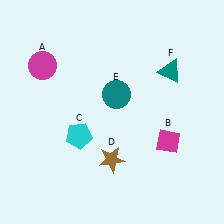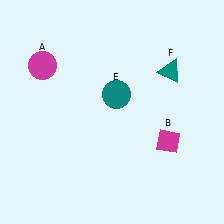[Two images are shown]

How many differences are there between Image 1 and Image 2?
There are 2 differences between the two images.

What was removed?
The brown star (D), the cyan pentagon (C) were removed in Image 2.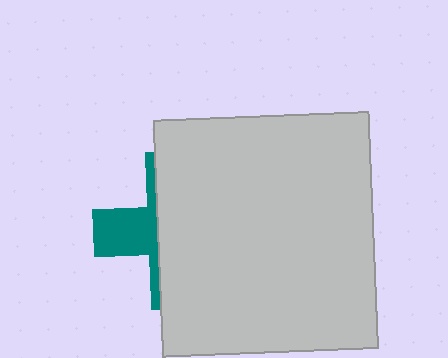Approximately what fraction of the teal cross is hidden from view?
Roughly 68% of the teal cross is hidden behind the light gray rectangle.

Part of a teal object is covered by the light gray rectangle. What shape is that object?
It is a cross.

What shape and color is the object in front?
The object in front is a light gray rectangle.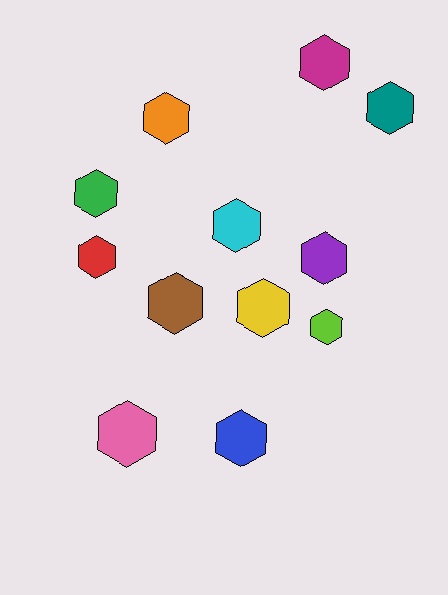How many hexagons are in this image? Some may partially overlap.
There are 12 hexagons.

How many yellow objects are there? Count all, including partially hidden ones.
There is 1 yellow object.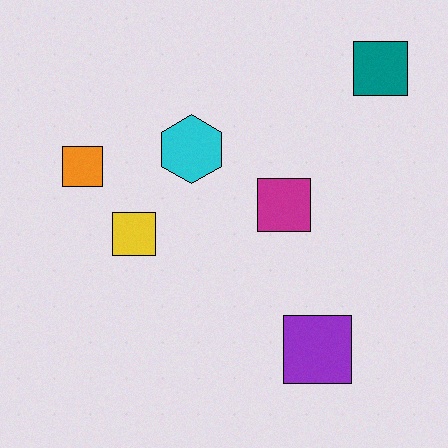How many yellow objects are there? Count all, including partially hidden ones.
There is 1 yellow object.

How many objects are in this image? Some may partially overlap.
There are 6 objects.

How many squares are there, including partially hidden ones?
There are 5 squares.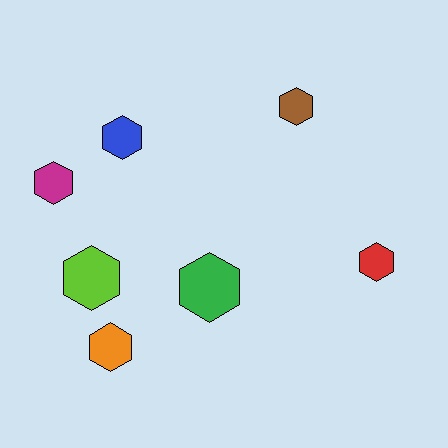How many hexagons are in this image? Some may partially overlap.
There are 7 hexagons.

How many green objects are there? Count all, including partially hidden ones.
There is 1 green object.